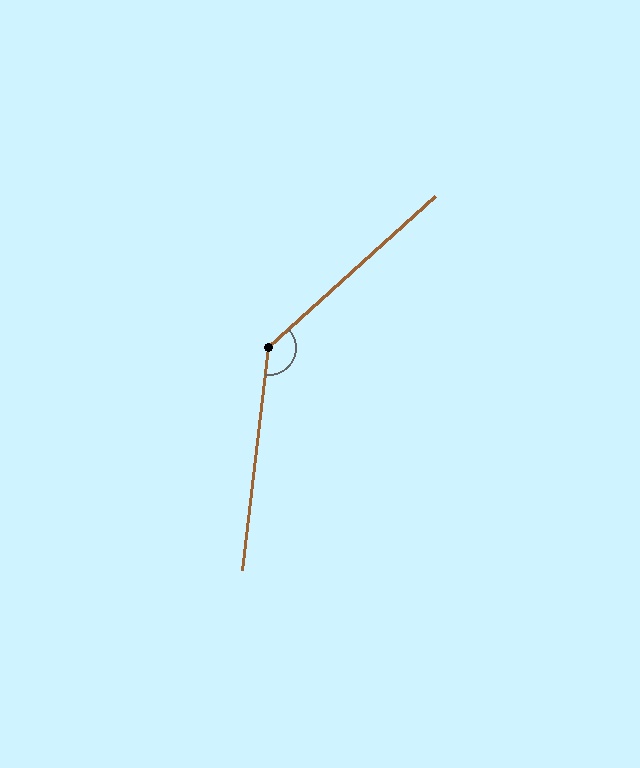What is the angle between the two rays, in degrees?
Approximately 139 degrees.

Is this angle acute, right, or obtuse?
It is obtuse.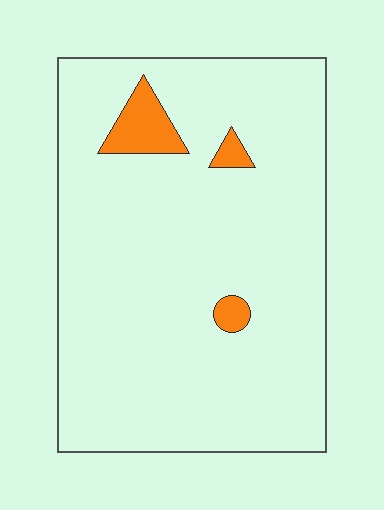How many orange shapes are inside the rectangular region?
3.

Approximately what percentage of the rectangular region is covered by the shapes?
Approximately 5%.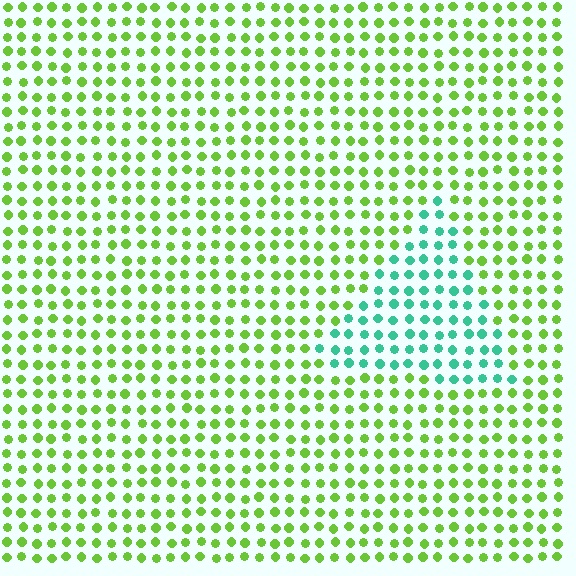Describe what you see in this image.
The image is filled with small lime elements in a uniform arrangement. A triangle-shaped region is visible where the elements are tinted to a slightly different hue, forming a subtle color boundary.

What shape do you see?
I see a triangle.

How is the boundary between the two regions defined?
The boundary is defined purely by a slight shift in hue (about 62 degrees). Spacing, size, and orientation are identical on both sides.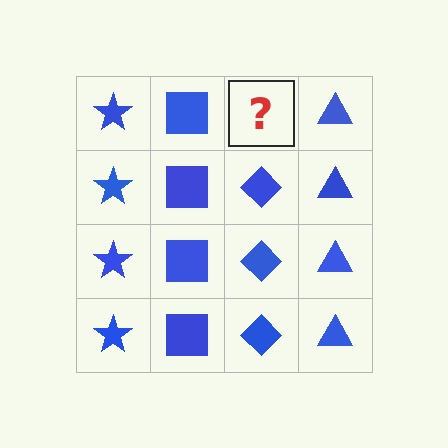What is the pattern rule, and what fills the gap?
The rule is that each column has a consistent shape. The gap should be filled with a blue diamond.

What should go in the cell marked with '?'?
The missing cell should contain a blue diamond.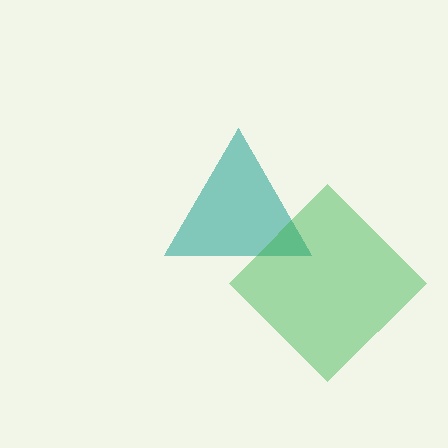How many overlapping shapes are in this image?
There are 2 overlapping shapes in the image.